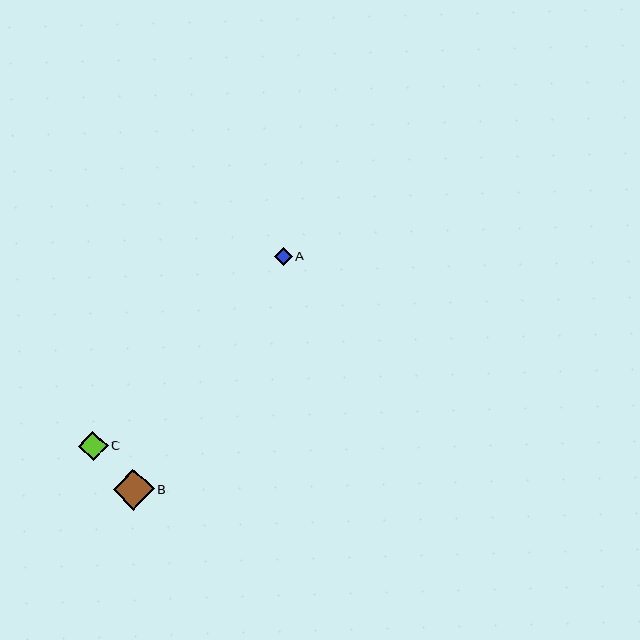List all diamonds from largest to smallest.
From largest to smallest: B, C, A.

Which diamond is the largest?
Diamond B is the largest with a size of approximately 41 pixels.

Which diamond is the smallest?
Diamond A is the smallest with a size of approximately 18 pixels.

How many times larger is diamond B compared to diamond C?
Diamond B is approximately 1.4 times the size of diamond C.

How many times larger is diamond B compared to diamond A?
Diamond B is approximately 2.3 times the size of diamond A.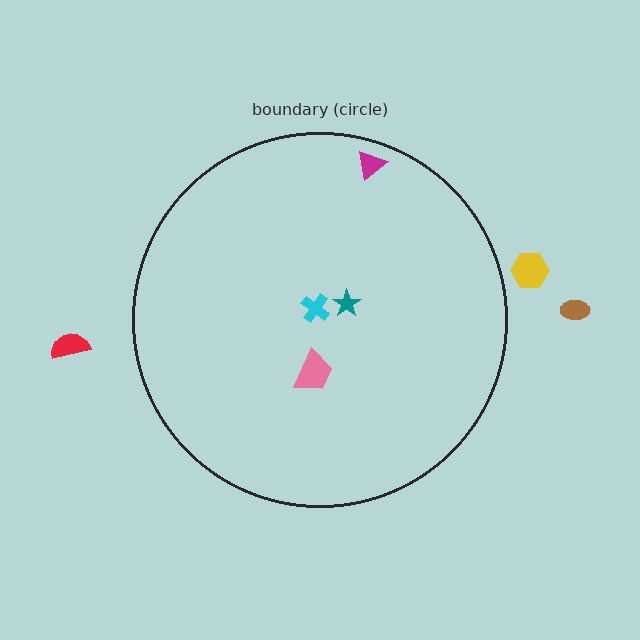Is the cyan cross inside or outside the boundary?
Inside.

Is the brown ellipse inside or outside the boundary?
Outside.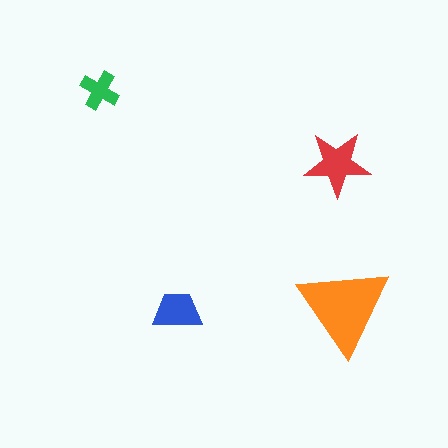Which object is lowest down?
The blue trapezoid is bottommost.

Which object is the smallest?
The green cross.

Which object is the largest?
The orange triangle.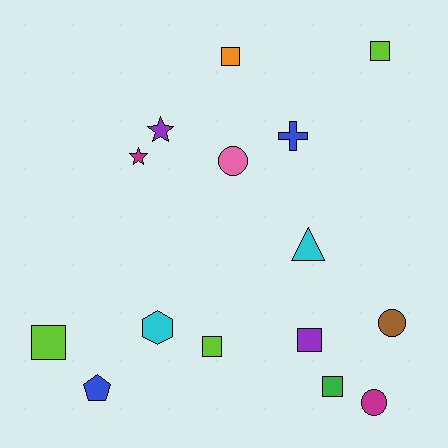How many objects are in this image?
There are 15 objects.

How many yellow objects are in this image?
There are no yellow objects.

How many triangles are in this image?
There is 1 triangle.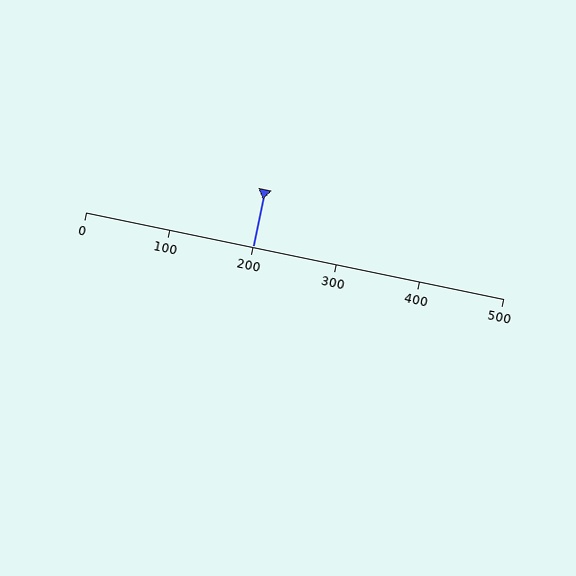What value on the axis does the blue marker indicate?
The marker indicates approximately 200.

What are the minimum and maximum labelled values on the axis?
The axis runs from 0 to 500.